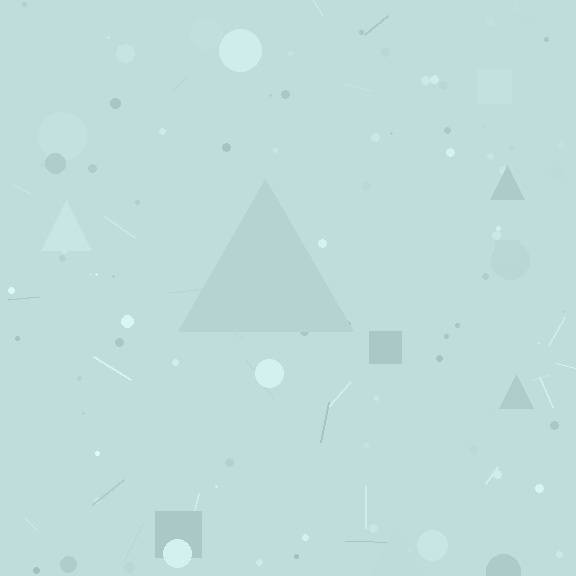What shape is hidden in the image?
A triangle is hidden in the image.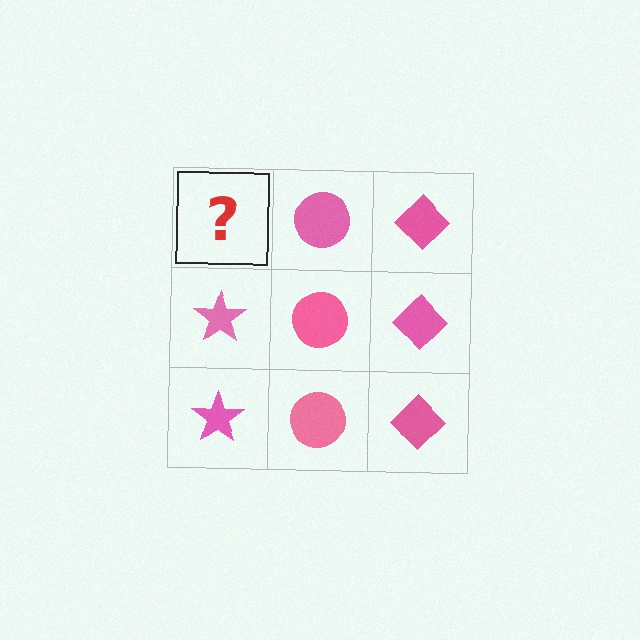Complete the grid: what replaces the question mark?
The question mark should be replaced with a pink star.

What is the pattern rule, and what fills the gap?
The rule is that each column has a consistent shape. The gap should be filled with a pink star.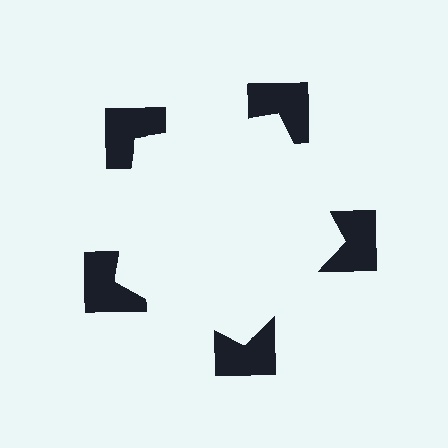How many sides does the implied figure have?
5 sides.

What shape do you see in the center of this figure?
An illusory pentagon — its edges are inferred from the aligned wedge cuts in the notched squares, not physically drawn.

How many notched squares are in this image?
There are 5 — one at each vertex of the illusory pentagon.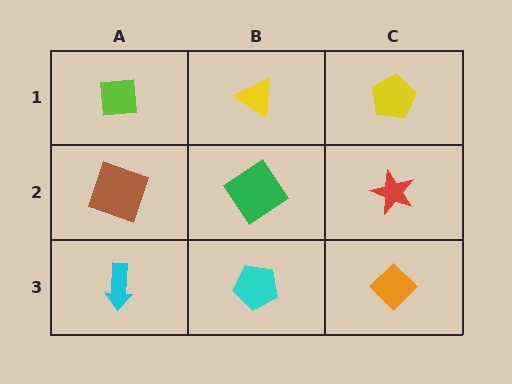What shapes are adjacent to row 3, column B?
A green diamond (row 2, column B), a cyan arrow (row 3, column A), an orange diamond (row 3, column C).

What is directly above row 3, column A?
A brown square.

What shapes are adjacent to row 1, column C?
A red star (row 2, column C), a yellow triangle (row 1, column B).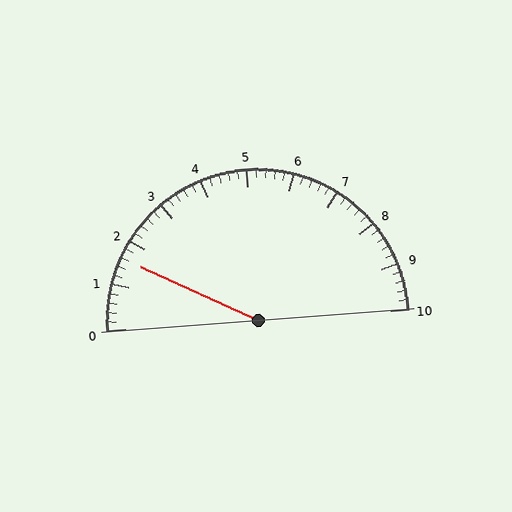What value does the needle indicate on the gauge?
The needle indicates approximately 1.6.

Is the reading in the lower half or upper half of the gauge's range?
The reading is in the lower half of the range (0 to 10).